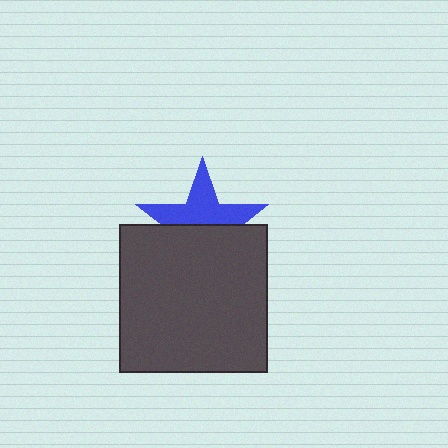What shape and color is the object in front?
The object in front is a dark gray square.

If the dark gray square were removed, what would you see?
You would see the complete blue star.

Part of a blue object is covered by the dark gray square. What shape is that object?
It is a star.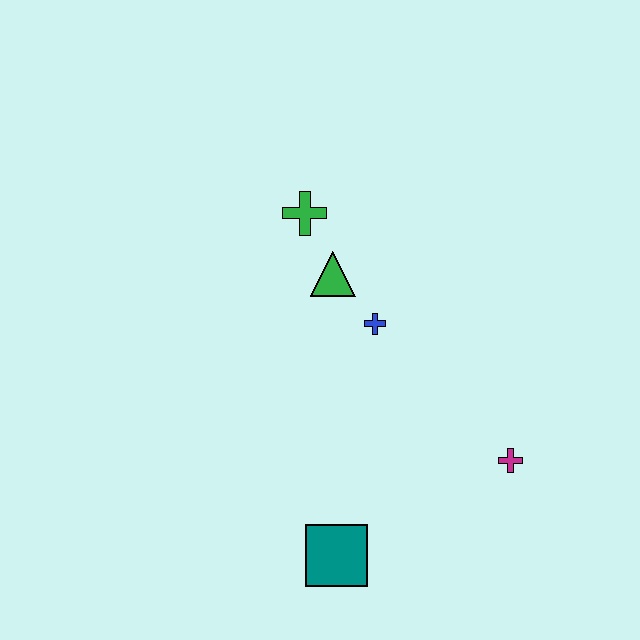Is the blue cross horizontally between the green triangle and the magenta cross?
Yes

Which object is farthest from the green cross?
The teal square is farthest from the green cross.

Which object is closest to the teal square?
The magenta cross is closest to the teal square.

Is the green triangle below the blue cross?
No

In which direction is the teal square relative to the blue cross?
The teal square is below the blue cross.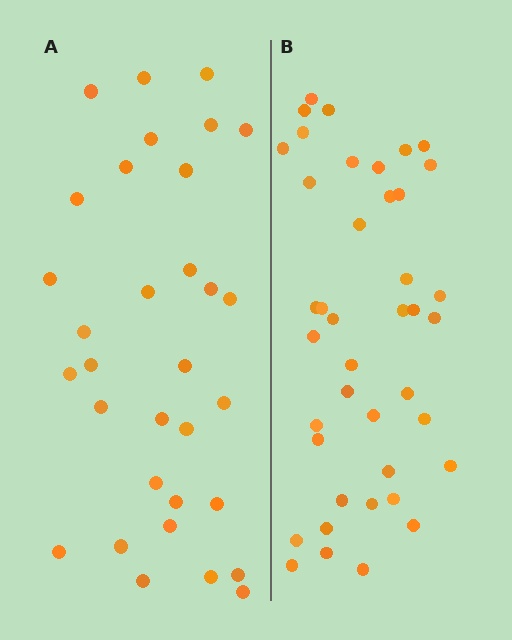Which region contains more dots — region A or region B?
Region B (the right region) has more dots.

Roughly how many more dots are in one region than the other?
Region B has roughly 8 or so more dots than region A.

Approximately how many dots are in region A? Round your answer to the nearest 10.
About 30 dots. (The exact count is 32, which rounds to 30.)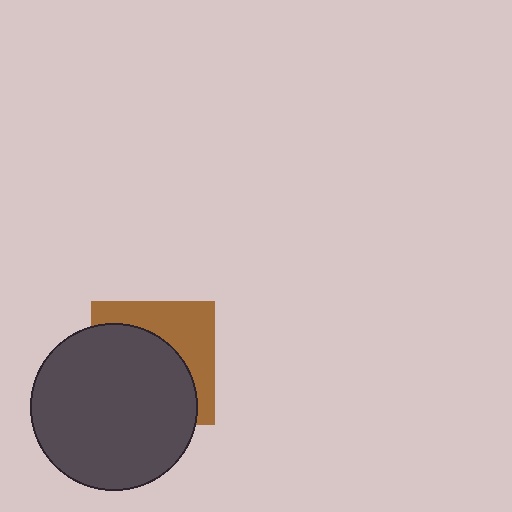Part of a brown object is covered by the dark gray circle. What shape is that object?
It is a square.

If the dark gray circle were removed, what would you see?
You would see the complete brown square.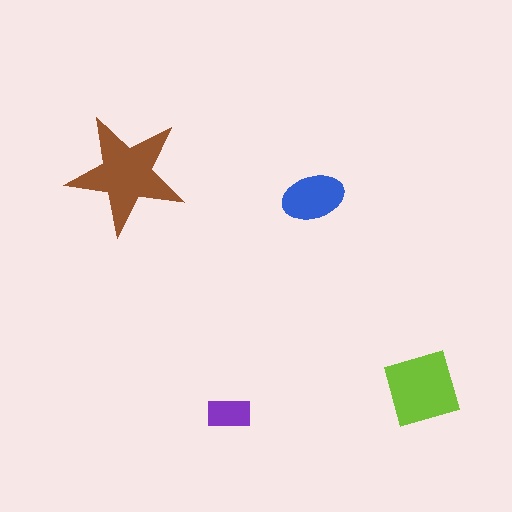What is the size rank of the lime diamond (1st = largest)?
2nd.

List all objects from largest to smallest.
The brown star, the lime diamond, the blue ellipse, the purple rectangle.